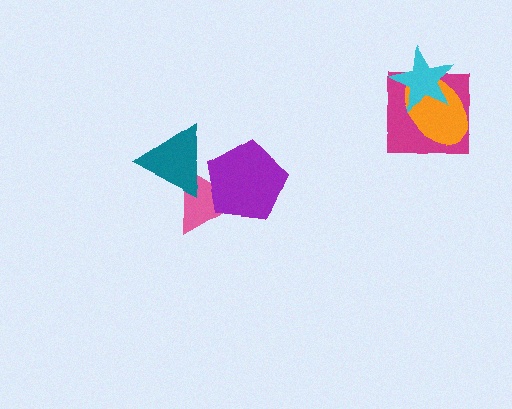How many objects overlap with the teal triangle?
2 objects overlap with the teal triangle.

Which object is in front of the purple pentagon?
The teal triangle is in front of the purple pentagon.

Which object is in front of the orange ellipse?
The cyan star is in front of the orange ellipse.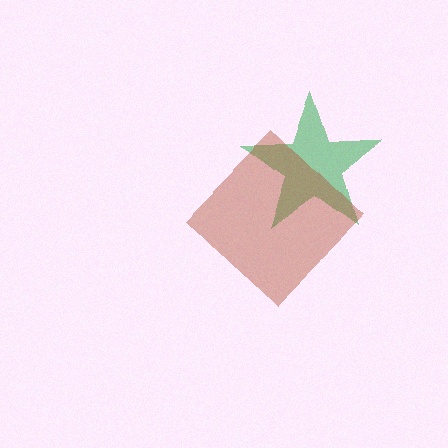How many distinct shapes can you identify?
There are 2 distinct shapes: a green star, a brown diamond.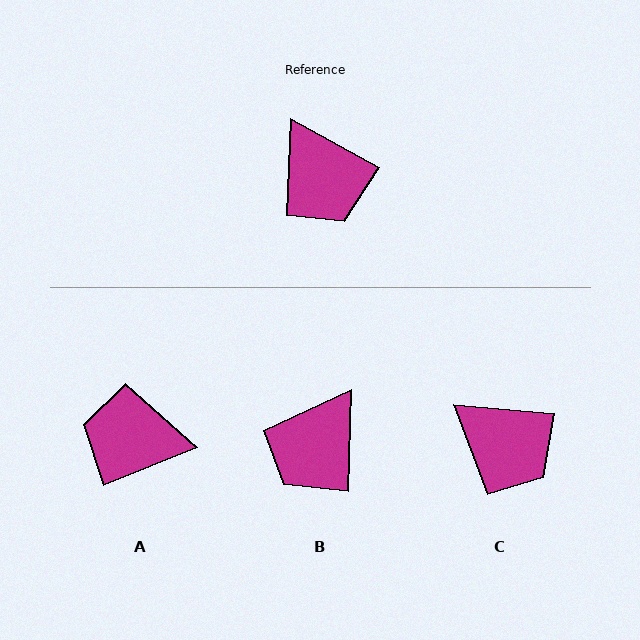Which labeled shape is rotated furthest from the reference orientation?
A, about 129 degrees away.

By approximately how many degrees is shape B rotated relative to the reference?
Approximately 63 degrees clockwise.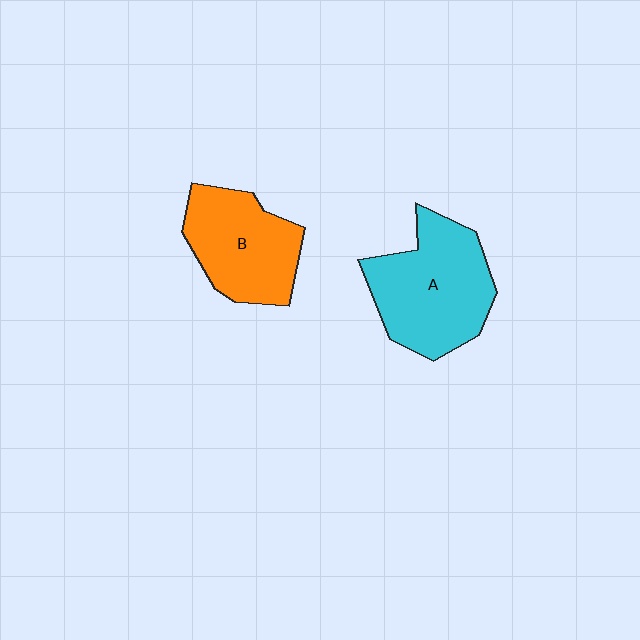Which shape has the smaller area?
Shape B (orange).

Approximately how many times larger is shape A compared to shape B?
Approximately 1.2 times.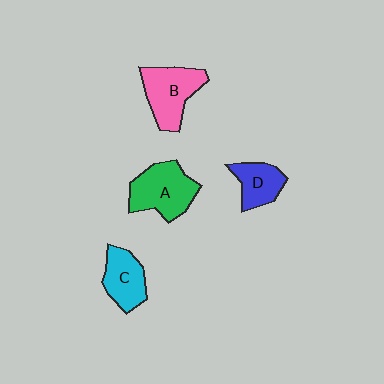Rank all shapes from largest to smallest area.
From largest to smallest: A (green), B (pink), C (cyan), D (blue).